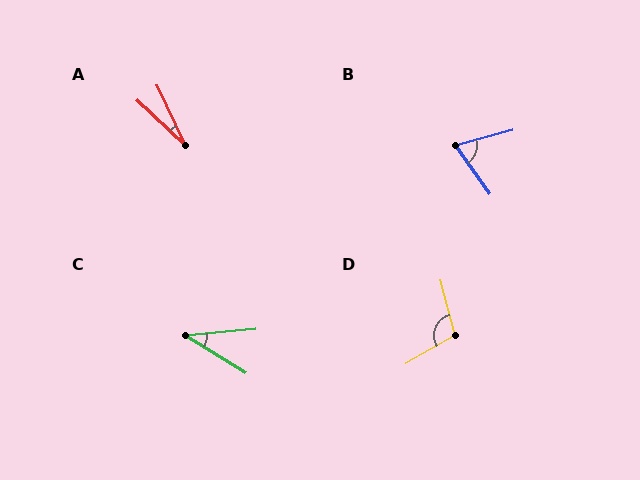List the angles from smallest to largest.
A (22°), C (38°), B (70°), D (105°).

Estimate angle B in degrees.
Approximately 70 degrees.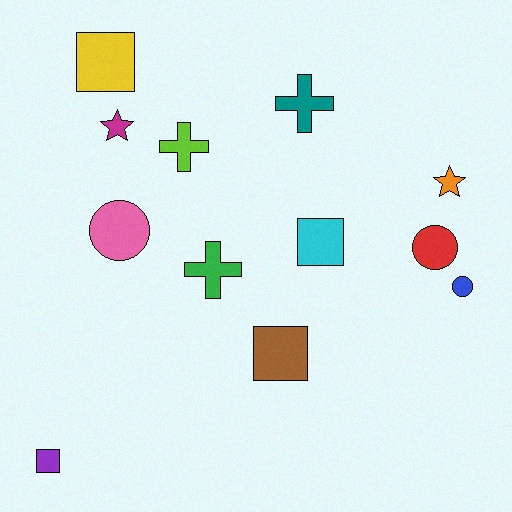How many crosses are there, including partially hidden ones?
There are 3 crosses.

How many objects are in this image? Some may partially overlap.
There are 12 objects.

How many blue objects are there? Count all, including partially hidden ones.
There is 1 blue object.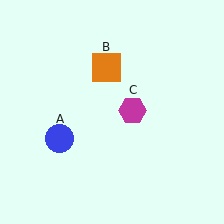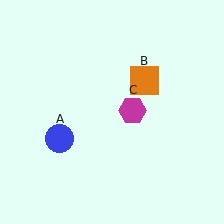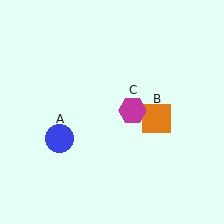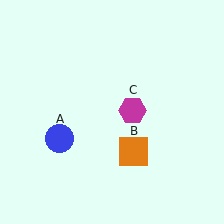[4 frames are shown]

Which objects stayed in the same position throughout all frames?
Blue circle (object A) and magenta hexagon (object C) remained stationary.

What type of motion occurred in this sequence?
The orange square (object B) rotated clockwise around the center of the scene.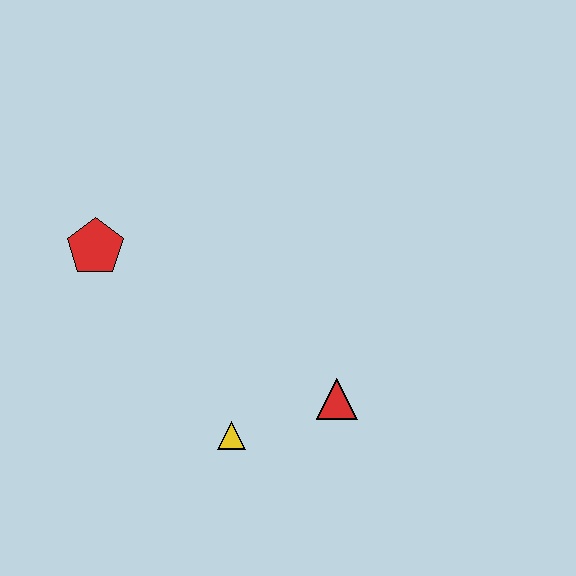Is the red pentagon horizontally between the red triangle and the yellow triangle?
No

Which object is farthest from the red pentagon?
The red triangle is farthest from the red pentagon.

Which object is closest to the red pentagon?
The yellow triangle is closest to the red pentagon.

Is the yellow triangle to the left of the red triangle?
Yes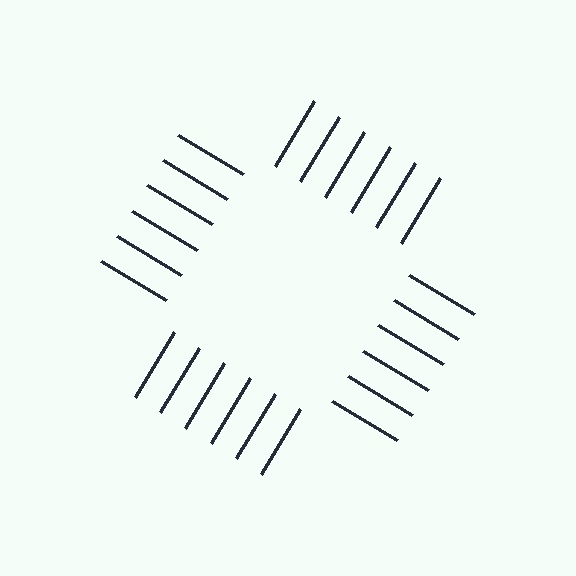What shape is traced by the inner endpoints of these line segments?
An illusory square — the line segments terminate on its edges but no continuous stroke is drawn.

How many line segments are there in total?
24 — 6 along each of the 4 edges.